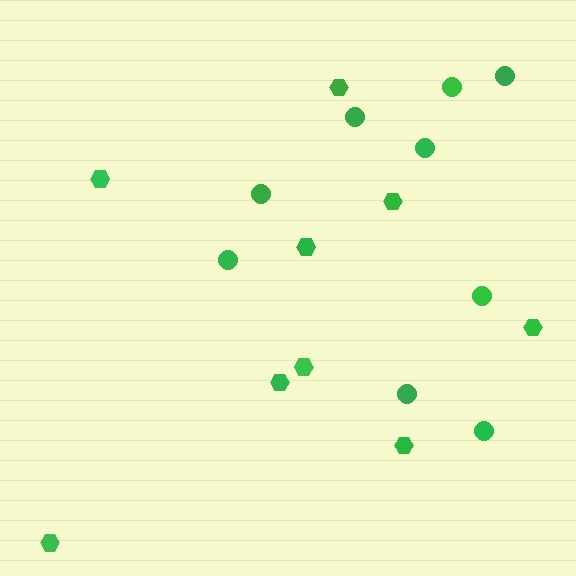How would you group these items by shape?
There are 2 groups: one group of circles (9) and one group of hexagons (9).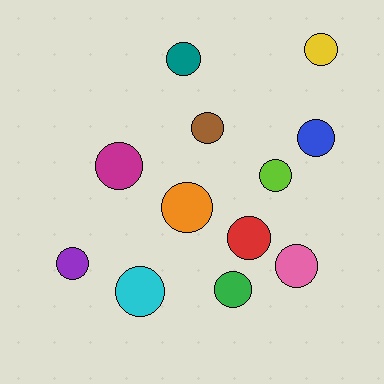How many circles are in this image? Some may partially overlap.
There are 12 circles.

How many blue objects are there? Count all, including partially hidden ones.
There is 1 blue object.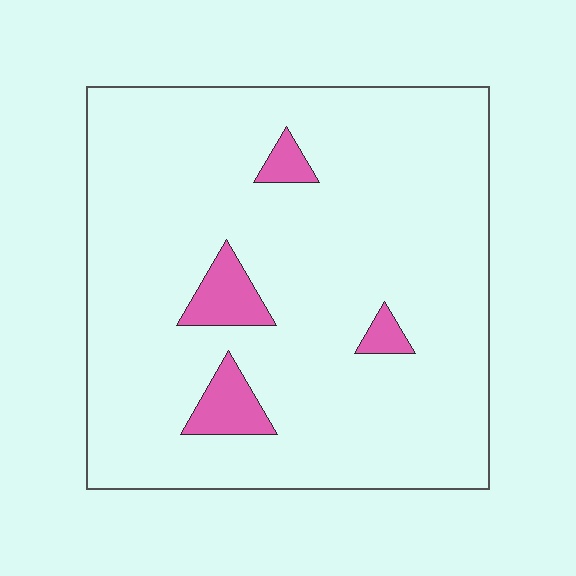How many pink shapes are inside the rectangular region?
4.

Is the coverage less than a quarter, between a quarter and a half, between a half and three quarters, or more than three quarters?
Less than a quarter.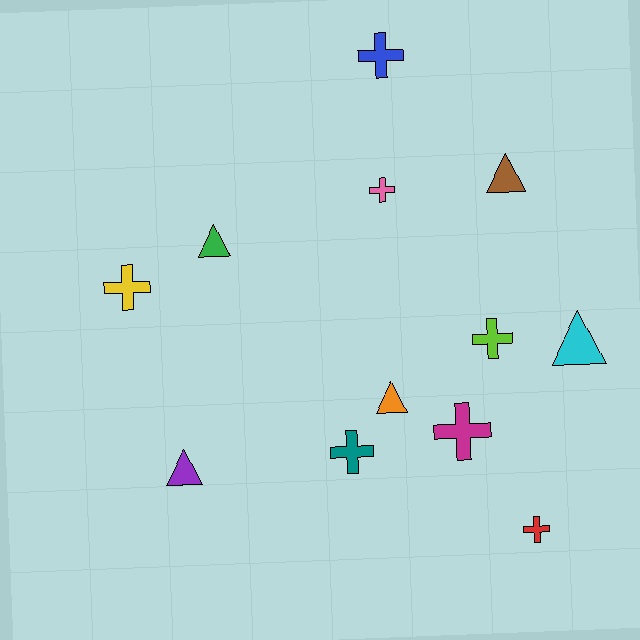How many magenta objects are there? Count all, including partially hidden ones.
There is 1 magenta object.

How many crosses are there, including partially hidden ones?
There are 7 crosses.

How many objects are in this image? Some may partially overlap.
There are 12 objects.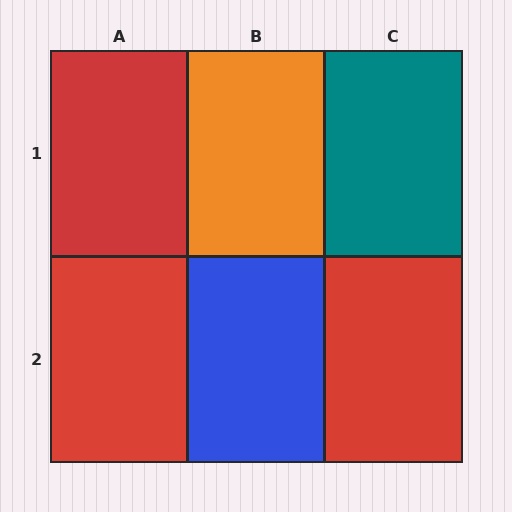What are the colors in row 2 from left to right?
Red, blue, red.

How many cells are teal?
1 cell is teal.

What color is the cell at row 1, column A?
Red.